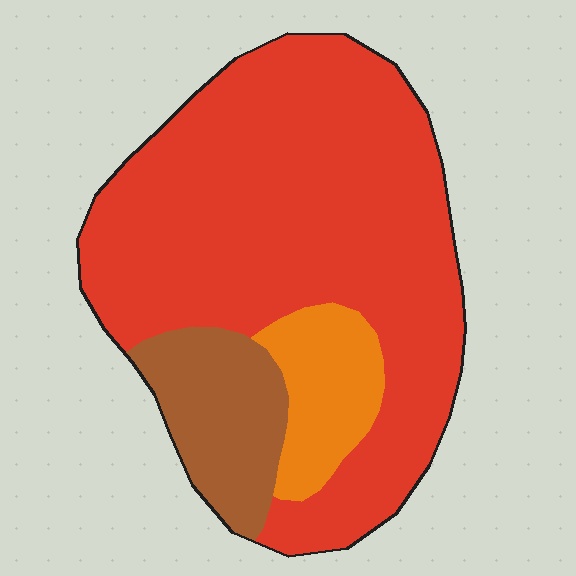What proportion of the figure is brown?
Brown takes up about one sixth (1/6) of the figure.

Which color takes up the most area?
Red, at roughly 75%.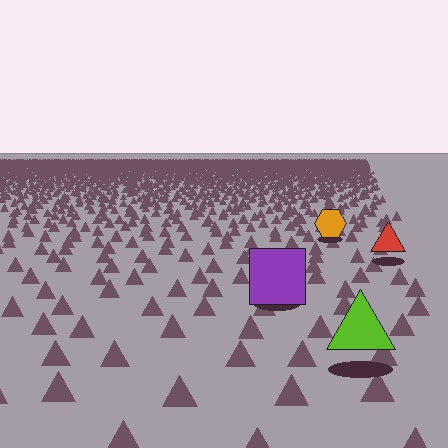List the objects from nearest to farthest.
From nearest to farthest: the lime triangle, the purple square, the red triangle, the orange hexagon.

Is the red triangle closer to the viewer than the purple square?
No. The purple square is closer — you can tell from the texture gradient: the ground texture is coarser near it.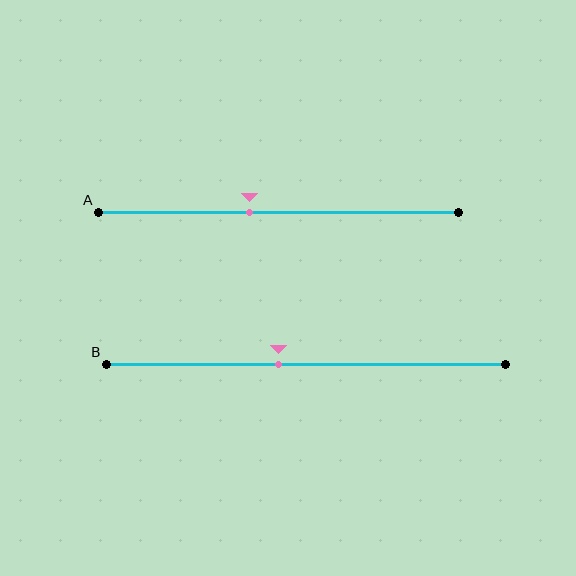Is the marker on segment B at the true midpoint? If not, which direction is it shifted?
No, the marker on segment B is shifted to the left by about 7% of the segment length.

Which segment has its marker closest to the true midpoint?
Segment B has its marker closest to the true midpoint.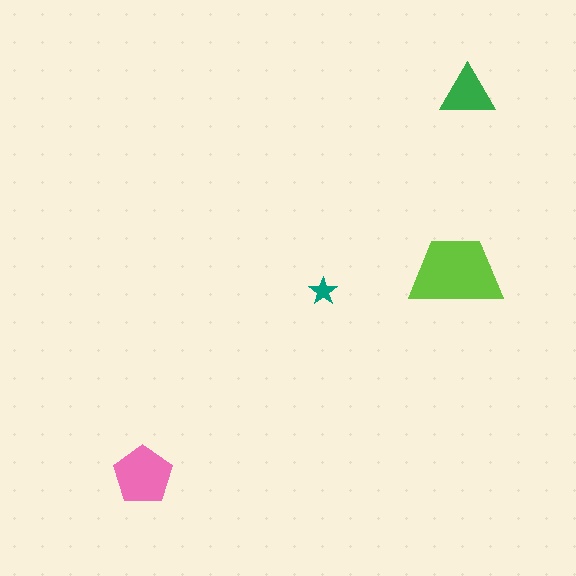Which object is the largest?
The lime trapezoid.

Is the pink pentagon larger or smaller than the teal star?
Larger.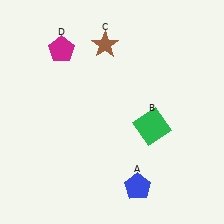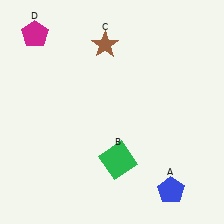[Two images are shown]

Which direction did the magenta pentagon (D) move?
The magenta pentagon (D) moved left.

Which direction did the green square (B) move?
The green square (B) moved down.